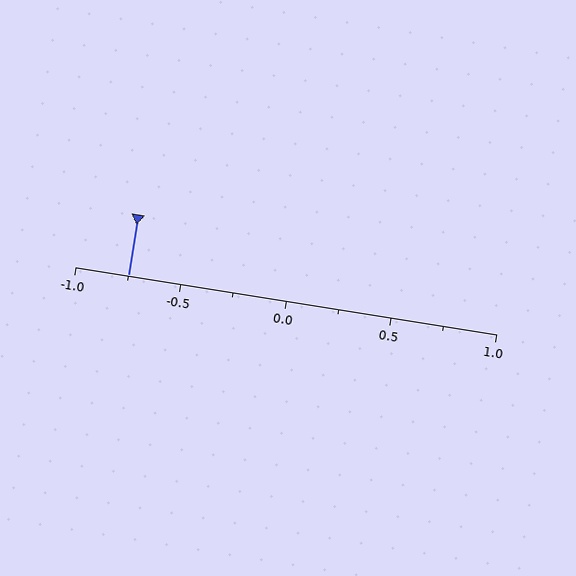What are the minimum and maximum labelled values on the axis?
The axis runs from -1.0 to 1.0.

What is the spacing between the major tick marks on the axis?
The major ticks are spaced 0.5 apart.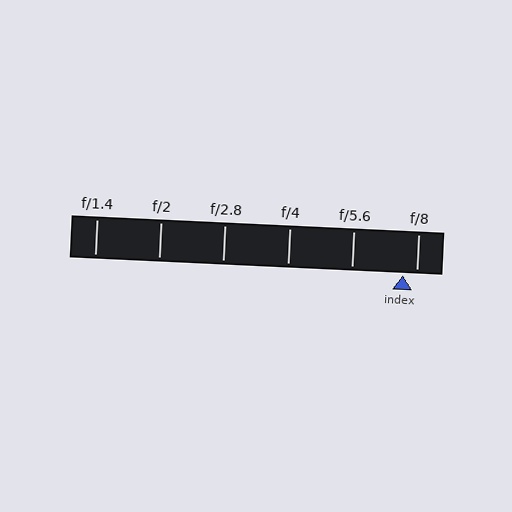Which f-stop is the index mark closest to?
The index mark is closest to f/8.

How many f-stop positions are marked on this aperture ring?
There are 6 f-stop positions marked.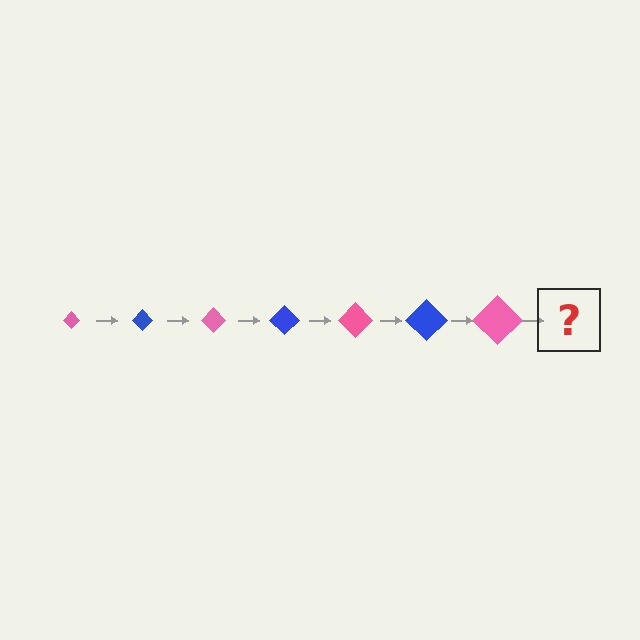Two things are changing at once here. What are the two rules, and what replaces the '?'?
The two rules are that the diamond grows larger each step and the color cycles through pink and blue. The '?' should be a blue diamond, larger than the previous one.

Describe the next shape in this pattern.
It should be a blue diamond, larger than the previous one.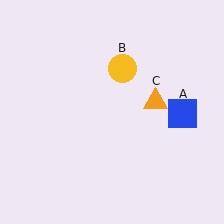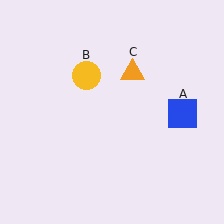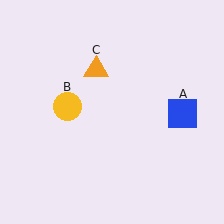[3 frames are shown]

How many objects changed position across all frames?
2 objects changed position: yellow circle (object B), orange triangle (object C).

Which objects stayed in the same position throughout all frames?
Blue square (object A) remained stationary.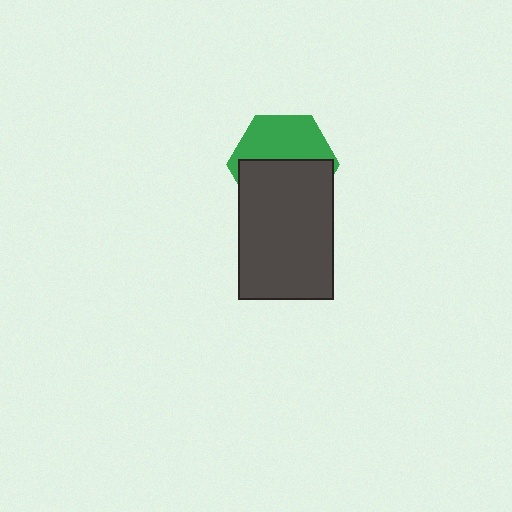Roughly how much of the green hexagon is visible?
About half of it is visible (roughly 46%).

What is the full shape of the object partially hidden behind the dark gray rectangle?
The partially hidden object is a green hexagon.